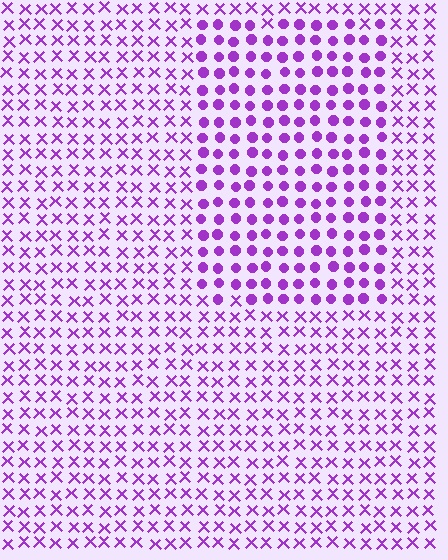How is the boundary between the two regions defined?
The boundary is defined by a change in element shape: circles inside vs. X marks outside. All elements share the same color and spacing.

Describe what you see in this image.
The image is filled with small purple elements arranged in a uniform grid. A rectangle-shaped region contains circles, while the surrounding area contains X marks. The boundary is defined purely by the change in element shape.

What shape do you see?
I see a rectangle.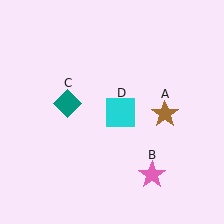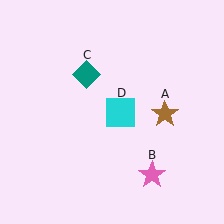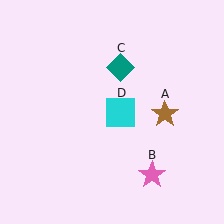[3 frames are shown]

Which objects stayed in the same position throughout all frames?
Brown star (object A) and pink star (object B) and cyan square (object D) remained stationary.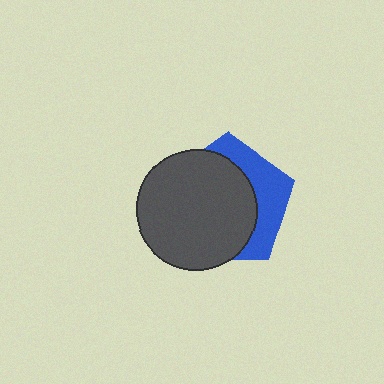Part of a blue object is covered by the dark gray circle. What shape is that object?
It is a pentagon.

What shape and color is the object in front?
The object in front is a dark gray circle.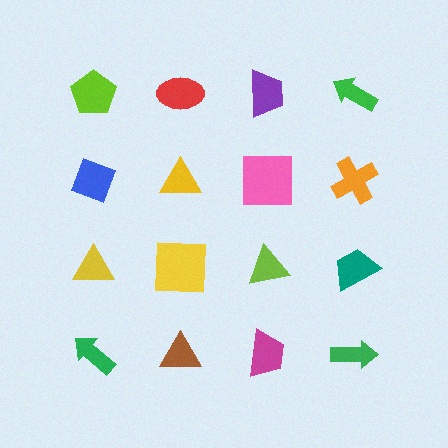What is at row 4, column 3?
A magenta trapezoid.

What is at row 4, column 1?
A green arrow.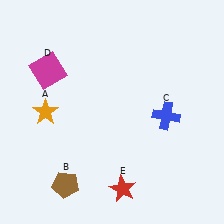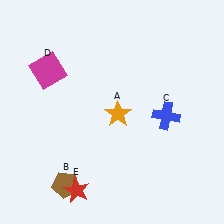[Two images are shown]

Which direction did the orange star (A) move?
The orange star (A) moved right.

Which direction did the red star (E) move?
The red star (E) moved left.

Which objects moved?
The objects that moved are: the orange star (A), the red star (E).